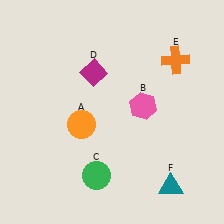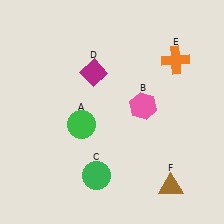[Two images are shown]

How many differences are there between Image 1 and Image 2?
There are 2 differences between the two images.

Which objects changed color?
A changed from orange to green. F changed from teal to brown.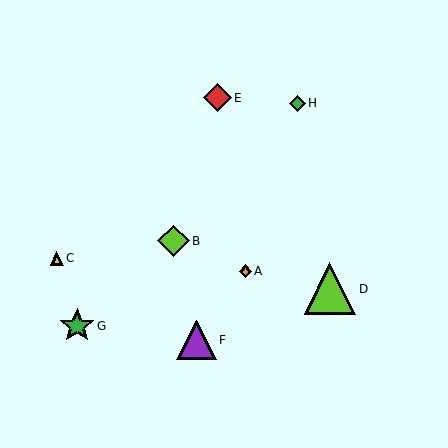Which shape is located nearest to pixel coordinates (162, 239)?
The lime diamond (labeled B) at (174, 241) is nearest to that location.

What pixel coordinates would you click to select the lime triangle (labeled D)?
Click at (330, 289) to select the lime triangle D.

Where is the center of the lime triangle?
The center of the lime triangle is at (330, 289).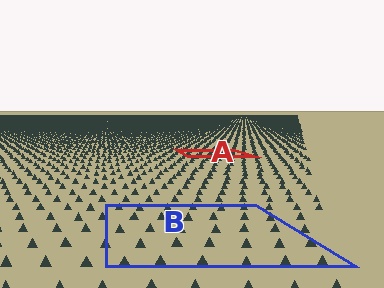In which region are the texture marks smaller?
The texture marks are smaller in region A, because it is farther away.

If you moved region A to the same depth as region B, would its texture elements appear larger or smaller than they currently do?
They would appear larger. At a closer depth, the same texture elements are projected at a bigger on-screen size.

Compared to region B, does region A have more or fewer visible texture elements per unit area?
Region A has more texture elements per unit area — they are packed more densely because it is farther away.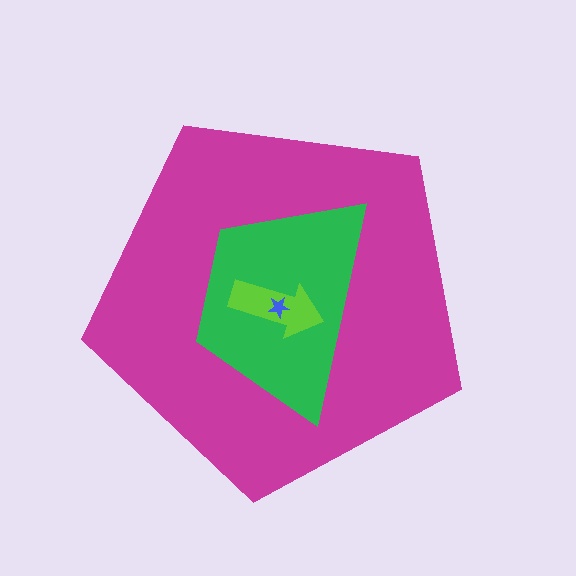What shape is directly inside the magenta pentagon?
The green trapezoid.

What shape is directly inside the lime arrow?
The blue star.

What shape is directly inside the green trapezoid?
The lime arrow.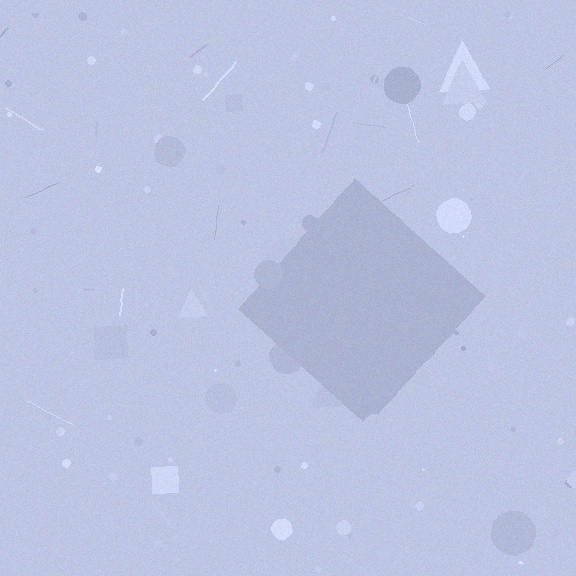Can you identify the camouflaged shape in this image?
The camouflaged shape is a diamond.